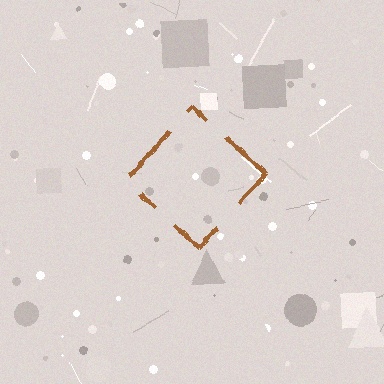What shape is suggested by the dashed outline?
The dashed outline suggests a diamond.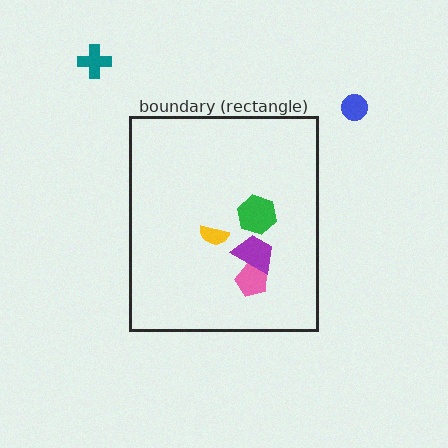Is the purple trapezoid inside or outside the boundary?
Inside.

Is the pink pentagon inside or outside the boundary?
Inside.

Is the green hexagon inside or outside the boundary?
Inside.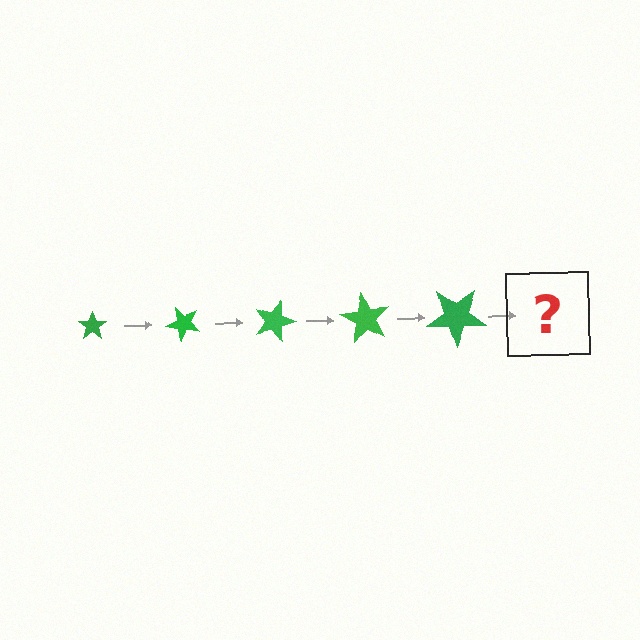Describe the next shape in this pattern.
It should be a star, larger than the previous one and rotated 225 degrees from the start.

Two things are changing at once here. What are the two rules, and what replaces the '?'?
The two rules are that the star grows larger each step and it rotates 45 degrees each step. The '?' should be a star, larger than the previous one and rotated 225 degrees from the start.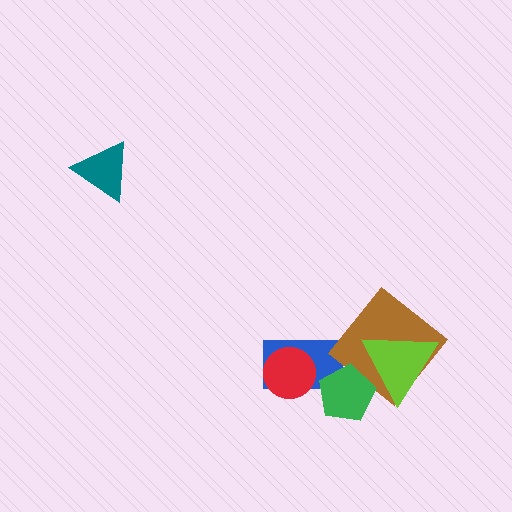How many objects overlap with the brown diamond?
2 objects overlap with the brown diamond.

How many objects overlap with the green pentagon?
3 objects overlap with the green pentagon.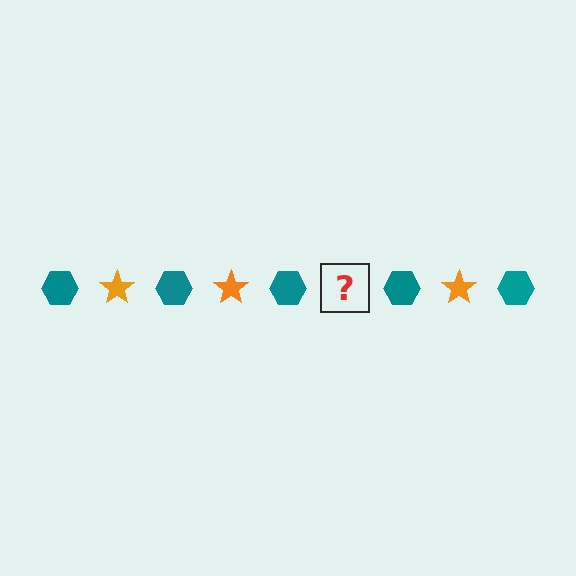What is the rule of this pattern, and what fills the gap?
The rule is that the pattern alternates between teal hexagon and orange star. The gap should be filled with an orange star.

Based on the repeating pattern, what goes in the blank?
The blank should be an orange star.